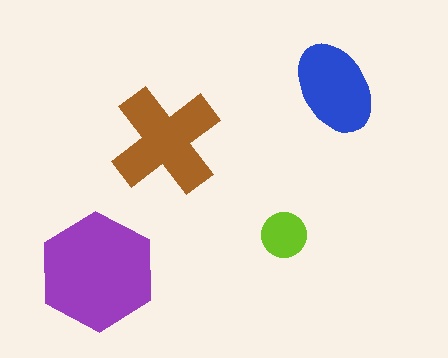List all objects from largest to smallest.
The purple hexagon, the brown cross, the blue ellipse, the lime circle.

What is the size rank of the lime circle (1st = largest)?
4th.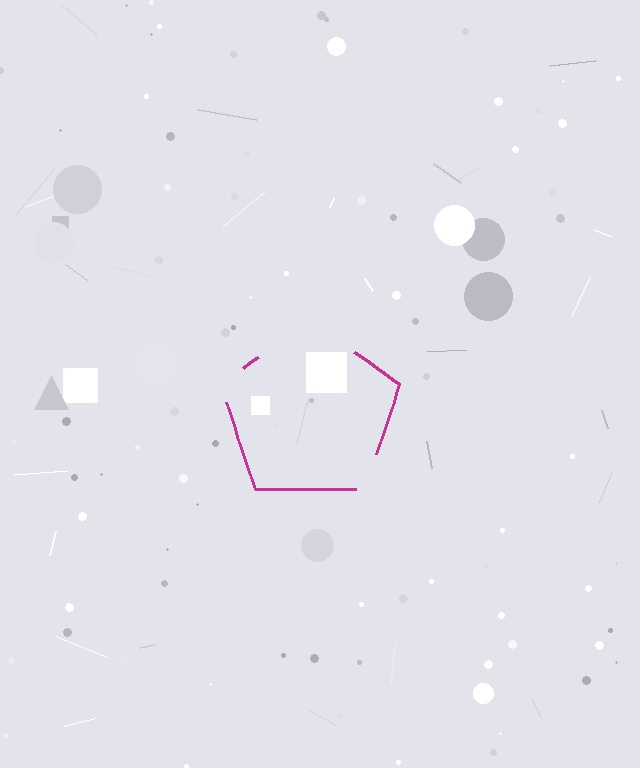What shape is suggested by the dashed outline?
The dashed outline suggests a pentagon.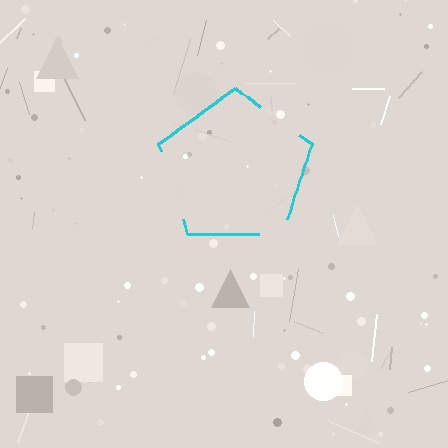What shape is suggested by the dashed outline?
The dashed outline suggests a pentagon.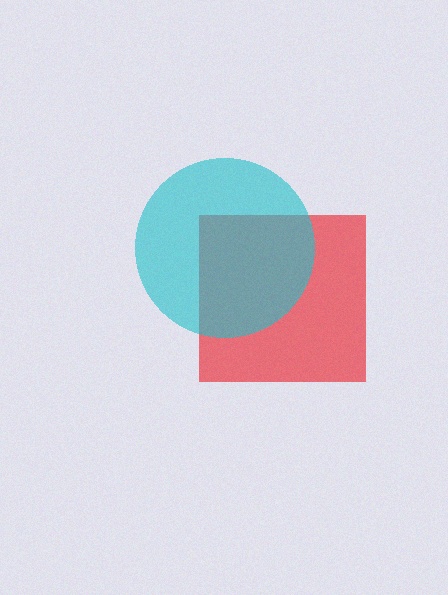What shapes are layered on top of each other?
The layered shapes are: a red square, a cyan circle.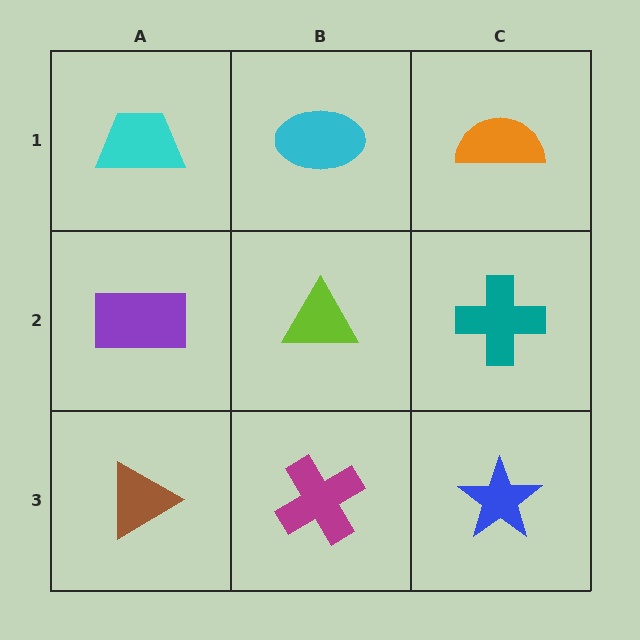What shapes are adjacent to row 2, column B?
A cyan ellipse (row 1, column B), a magenta cross (row 3, column B), a purple rectangle (row 2, column A), a teal cross (row 2, column C).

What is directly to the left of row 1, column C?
A cyan ellipse.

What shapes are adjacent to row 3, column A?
A purple rectangle (row 2, column A), a magenta cross (row 3, column B).